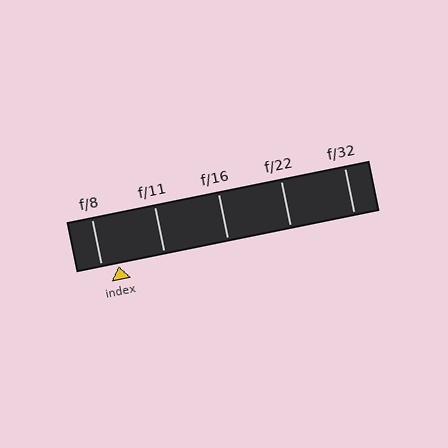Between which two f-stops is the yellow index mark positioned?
The index mark is between f/8 and f/11.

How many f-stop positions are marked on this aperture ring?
There are 5 f-stop positions marked.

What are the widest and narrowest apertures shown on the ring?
The widest aperture shown is f/8 and the narrowest is f/32.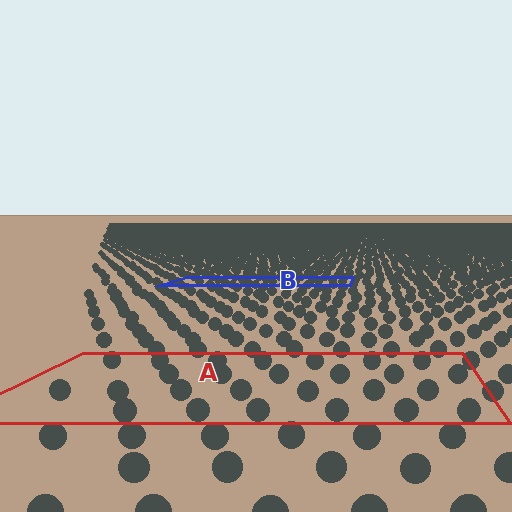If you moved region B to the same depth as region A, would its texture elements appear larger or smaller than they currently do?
They would appear larger. At a closer depth, the same texture elements are projected at a bigger on-screen size.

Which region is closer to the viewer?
Region A is closer. The texture elements there are larger and more spread out.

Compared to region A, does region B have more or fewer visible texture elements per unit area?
Region B has more texture elements per unit area — they are packed more densely because it is farther away.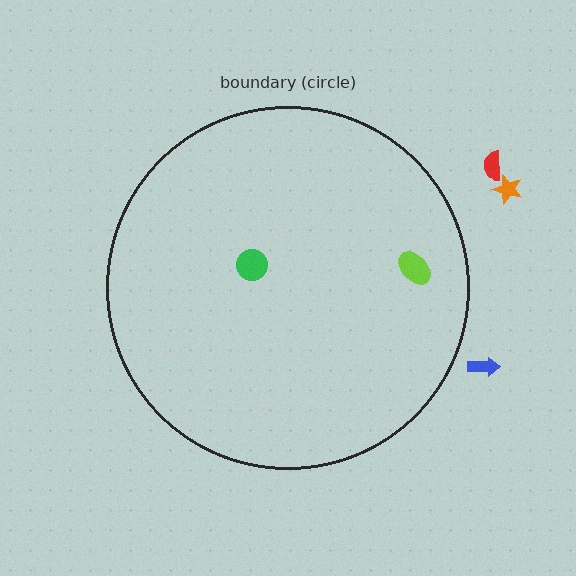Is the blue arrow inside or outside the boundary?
Outside.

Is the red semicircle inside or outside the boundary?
Outside.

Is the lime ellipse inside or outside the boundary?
Inside.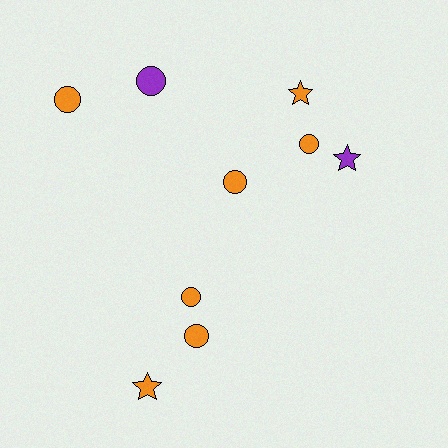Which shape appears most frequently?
Circle, with 6 objects.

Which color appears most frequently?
Orange, with 7 objects.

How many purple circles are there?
There is 1 purple circle.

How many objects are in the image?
There are 9 objects.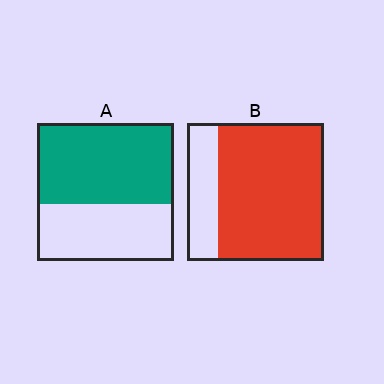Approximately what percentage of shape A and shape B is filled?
A is approximately 60% and B is approximately 75%.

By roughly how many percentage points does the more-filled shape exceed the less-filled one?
By roughly 20 percentage points (B over A).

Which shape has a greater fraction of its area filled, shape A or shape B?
Shape B.